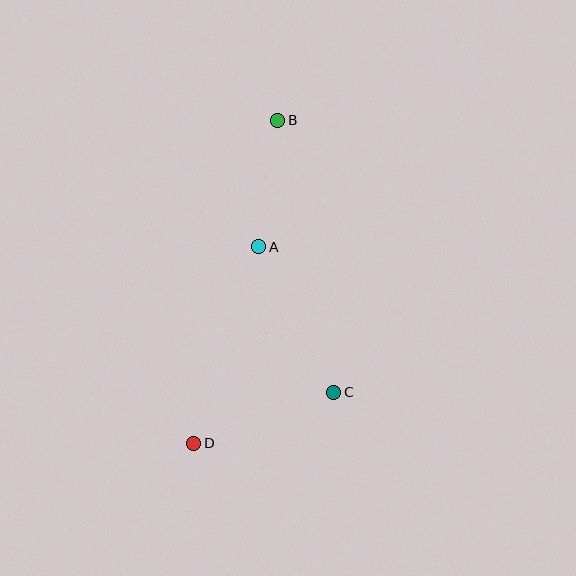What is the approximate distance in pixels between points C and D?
The distance between C and D is approximately 149 pixels.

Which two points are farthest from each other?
Points B and D are farthest from each other.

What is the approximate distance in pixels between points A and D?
The distance between A and D is approximately 207 pixels.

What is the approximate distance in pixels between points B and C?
The distance between B and C is approximately 277 pixels.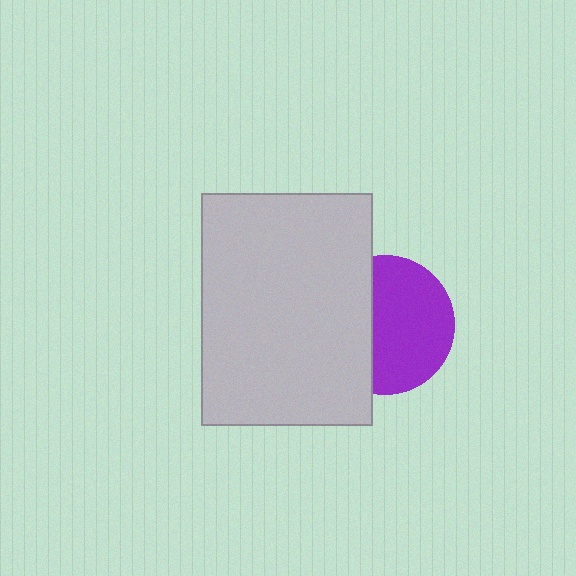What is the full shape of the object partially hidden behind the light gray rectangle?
The partially hidden object is a purple circle.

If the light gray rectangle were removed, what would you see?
You would see the complete purple circle.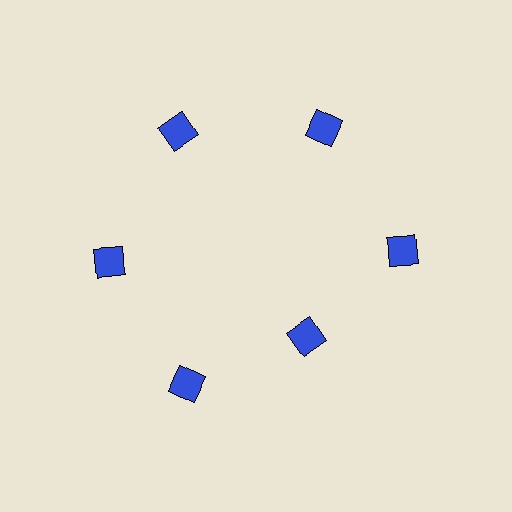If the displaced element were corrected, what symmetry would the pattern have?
It would have 6-fold rotational symmetry — the pattern would map onto itself every 60 degrees.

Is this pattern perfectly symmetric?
No. The 6 blue squares are arranged in a ring, but one element near the 5 o'clock position is pulled inward toward the center, breaking the 6-fold rotational symmetry.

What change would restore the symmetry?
The symmetry would be restored by moving it outward, back onto the ring so that all 6 squares sit at equal angles and equal distance from the center.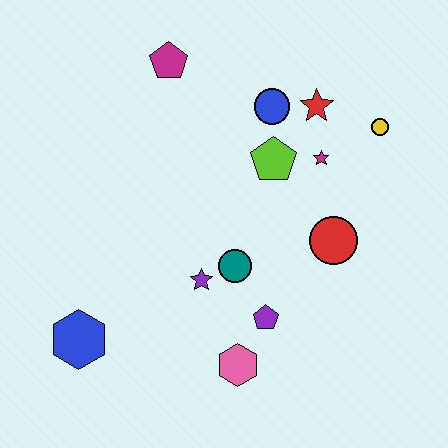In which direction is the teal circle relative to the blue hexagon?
The teal circle is to the right of the blue hexagon.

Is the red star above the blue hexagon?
Yes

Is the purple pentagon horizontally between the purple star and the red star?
Yes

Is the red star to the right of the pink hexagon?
Yes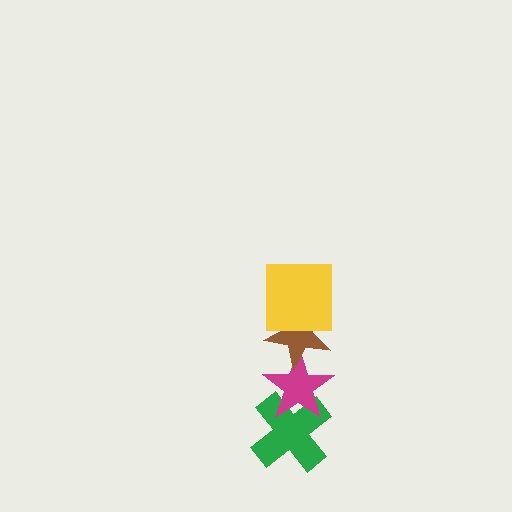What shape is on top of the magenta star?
The brown star is on top of the magenta star.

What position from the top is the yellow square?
The yellow square is 1st from the top.